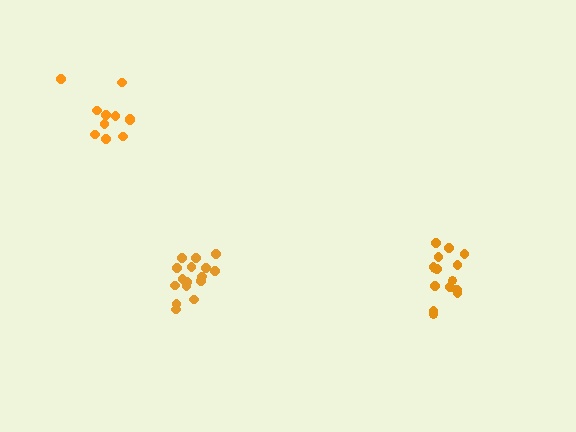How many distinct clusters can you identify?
There are 3 distinct clusters.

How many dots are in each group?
Group 1: 16 dots, Group 2: 11 dots, Group 3: 15 dots (42 total).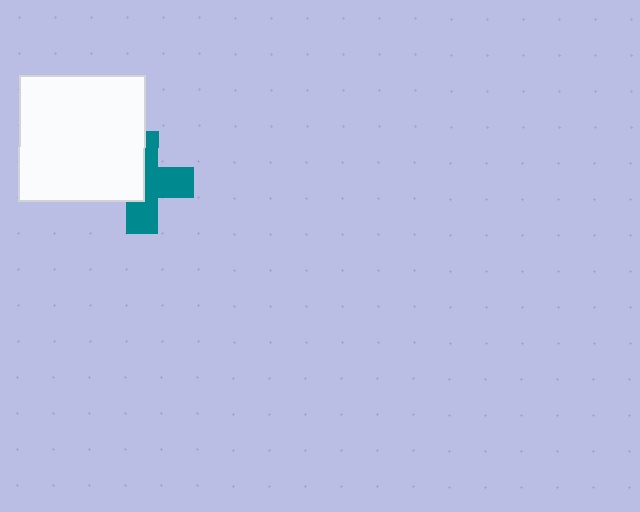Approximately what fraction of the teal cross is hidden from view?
Roughly 45% of the teal cross is hidden behind the white square.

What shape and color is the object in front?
The object in front is a white square.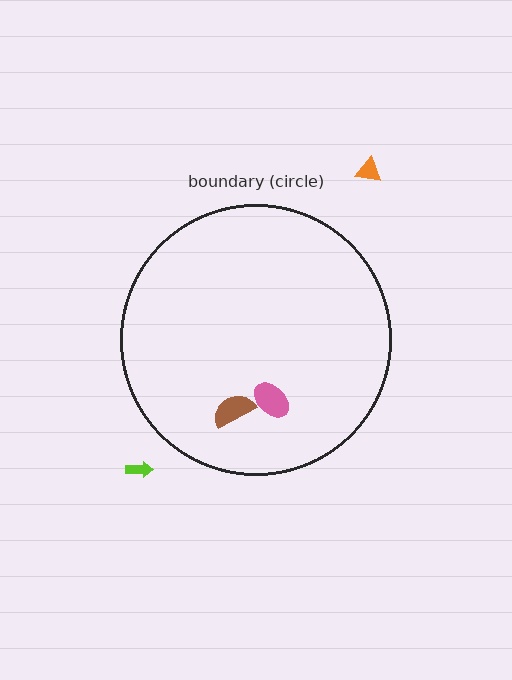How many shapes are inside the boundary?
2 inside, 2 outside.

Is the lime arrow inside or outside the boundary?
Outside.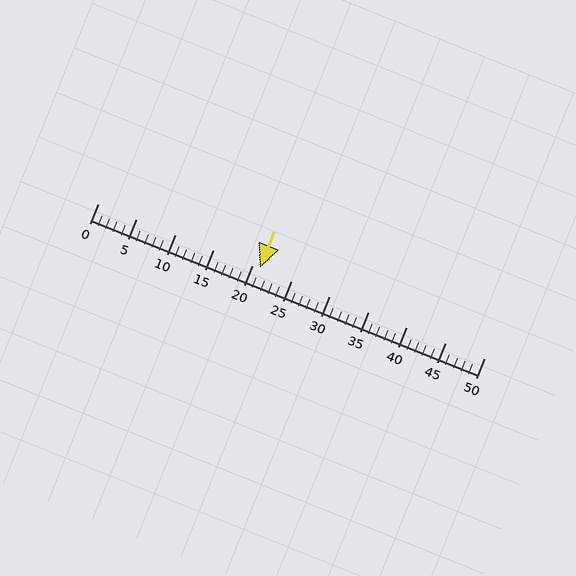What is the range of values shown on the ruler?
The ruler shows values from 0 to 50.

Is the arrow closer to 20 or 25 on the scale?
The arrow is closer to 20.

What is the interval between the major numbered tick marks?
The major tick marks are spaced 5 units apart.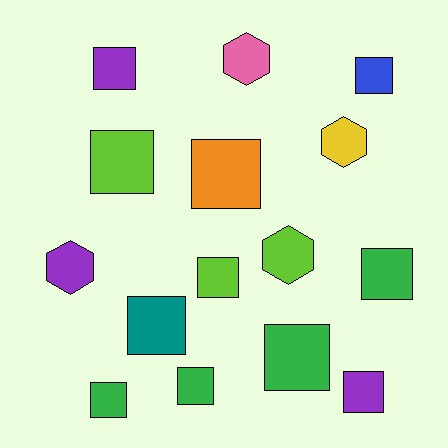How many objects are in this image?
There are 15 objects.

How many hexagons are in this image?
There are 4 hexagons.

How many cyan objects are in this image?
There are no cyan objects.